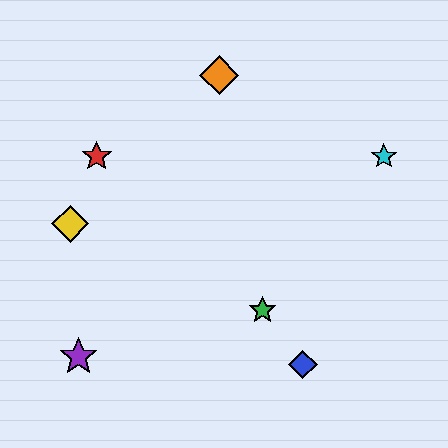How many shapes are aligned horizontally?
2 shapes (the red star, the cyan star) are aligned horizontally.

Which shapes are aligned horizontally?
The red star, the cyan star are aligned horizontally.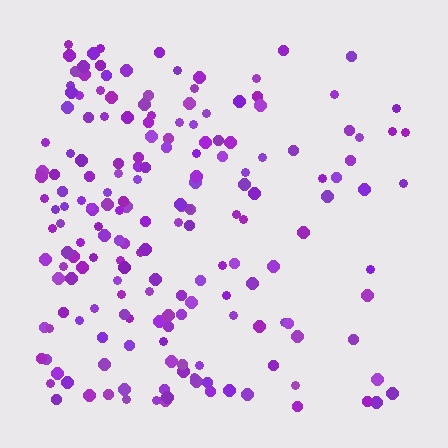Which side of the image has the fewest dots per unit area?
The right.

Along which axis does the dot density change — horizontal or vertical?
Horizontal.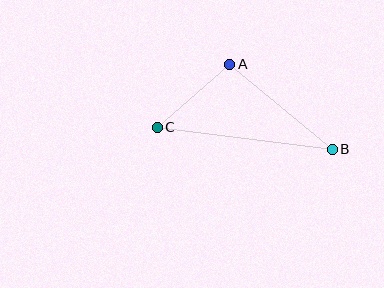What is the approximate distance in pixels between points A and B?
The distance between A and B is approximately 133 pixels.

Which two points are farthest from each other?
Points B and C are farthest from each other.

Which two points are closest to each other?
Points A and C are closest to each other.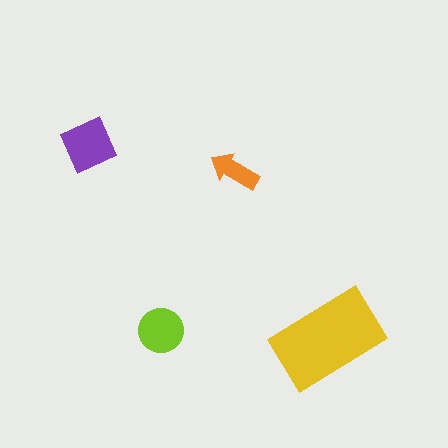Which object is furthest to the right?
The yellow rectangle is rightmost.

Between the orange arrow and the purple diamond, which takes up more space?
The purple diamond.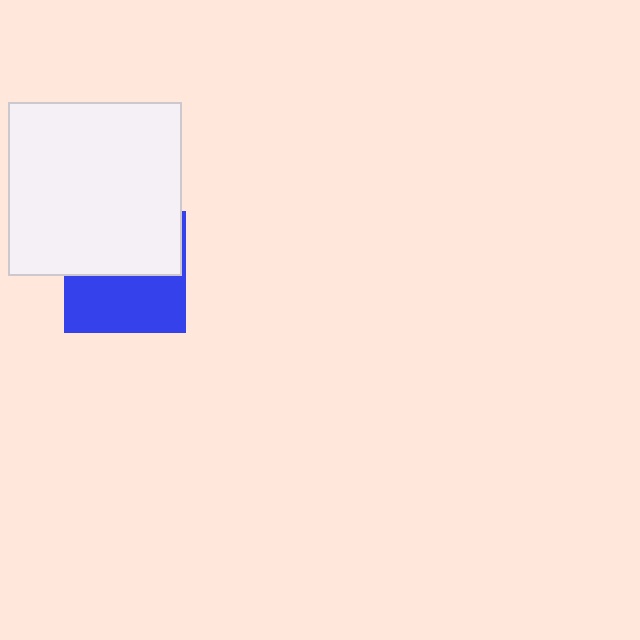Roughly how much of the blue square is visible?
About half of it is visible (roughly 49%).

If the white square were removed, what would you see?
You would see the complete blue square.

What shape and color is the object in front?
The object in front is a white square.